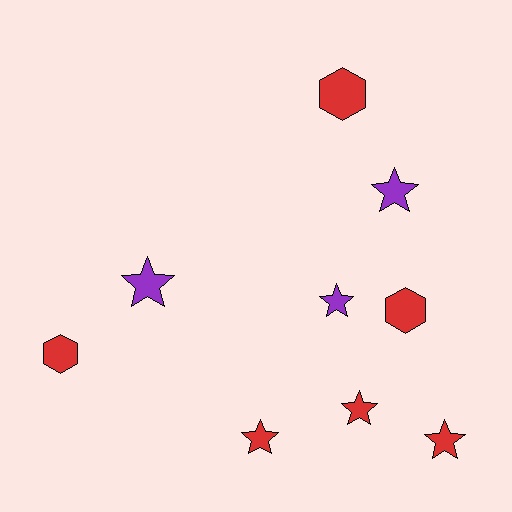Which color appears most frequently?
Red, with 6 objects.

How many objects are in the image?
There are 9 objects.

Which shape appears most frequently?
Star, with 6 objects.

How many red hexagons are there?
There are 3 red hexagons.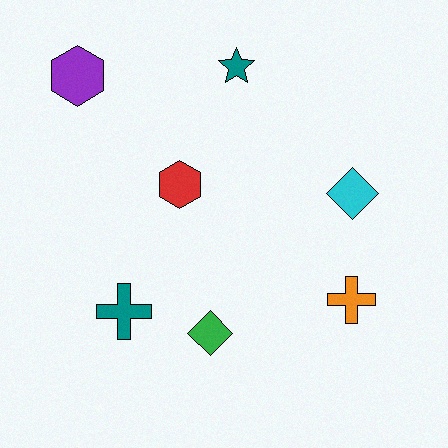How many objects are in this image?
There are 7 objects.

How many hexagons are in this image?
There are 2 hexagons.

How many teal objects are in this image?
There are 2 teal objects.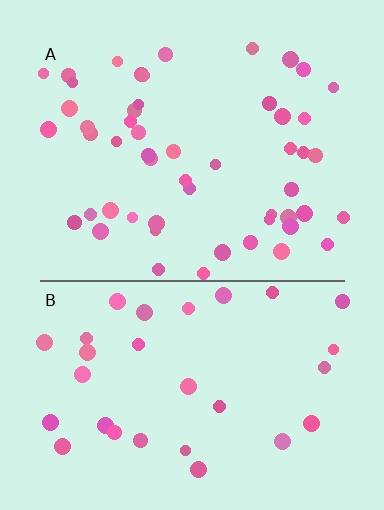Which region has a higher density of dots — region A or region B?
A (the top).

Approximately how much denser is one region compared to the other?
Approximately 1.7× — region A over region B.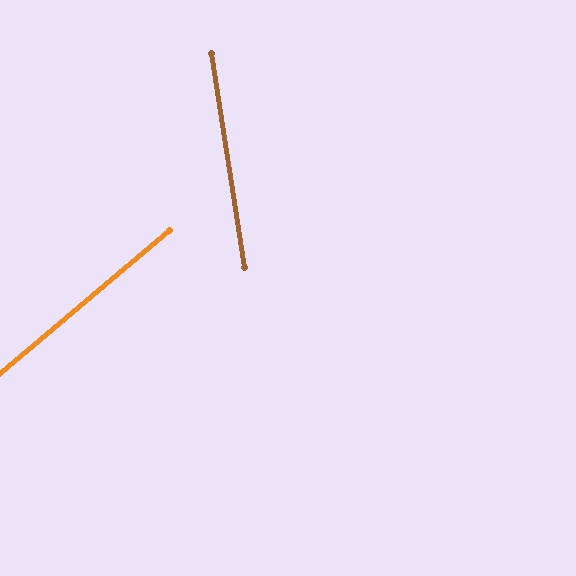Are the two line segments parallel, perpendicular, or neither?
Neither parallel nor perpendicular — they differ by about 59°.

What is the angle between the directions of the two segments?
Approximately 59 degrees.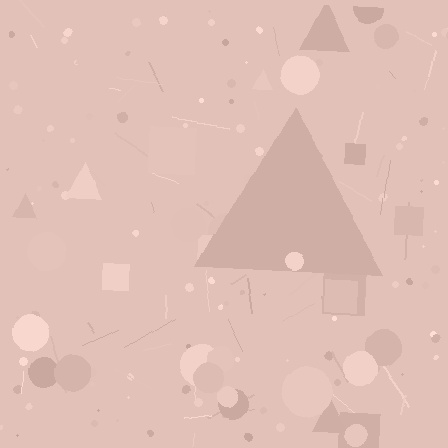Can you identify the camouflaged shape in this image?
The camouflaged shape is a triangle.